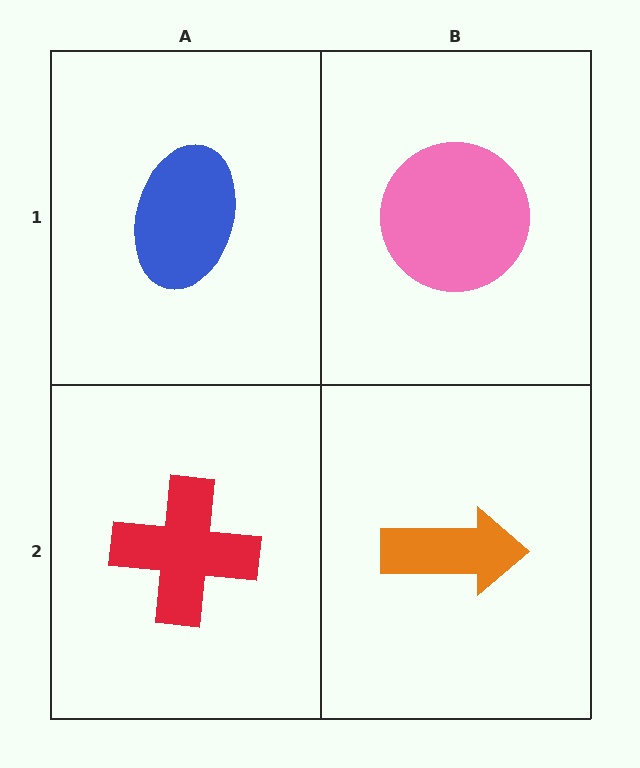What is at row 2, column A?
A red cross.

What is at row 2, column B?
An orange arrow.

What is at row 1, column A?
A blue ellipse.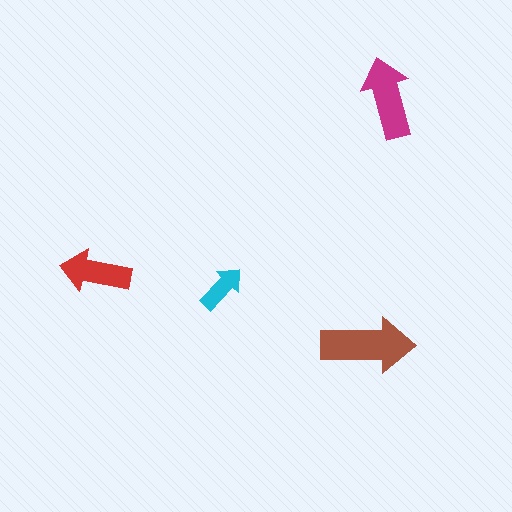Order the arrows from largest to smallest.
the brown one, the magenta one, the red one, the cyan one.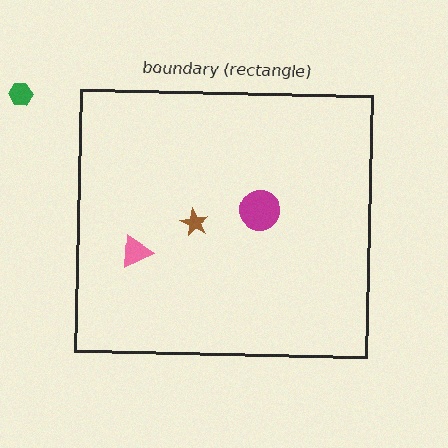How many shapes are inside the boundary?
3 inside, 1 outside.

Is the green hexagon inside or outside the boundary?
Outside.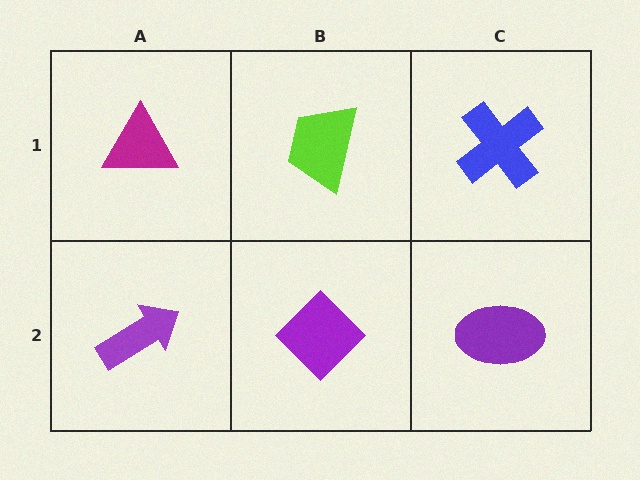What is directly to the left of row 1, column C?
A lime trapezoid.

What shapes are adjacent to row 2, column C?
A blue cross (row 1, column C), a purple diamond (row 2, column B).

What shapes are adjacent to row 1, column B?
A purple diamond (row 2, column B), a magenta triangle (row 1, column A), a blue cross (row 1, column C).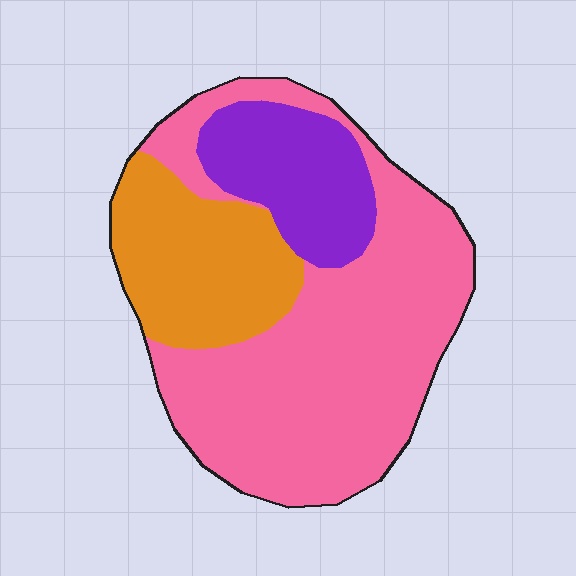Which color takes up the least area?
Purple, at roughly 20%.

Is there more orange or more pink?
Pink.